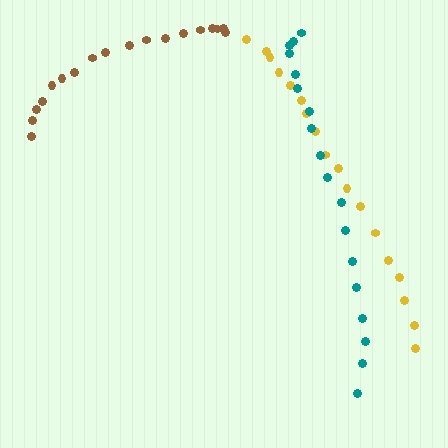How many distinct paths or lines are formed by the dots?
There are 3 distinct paths.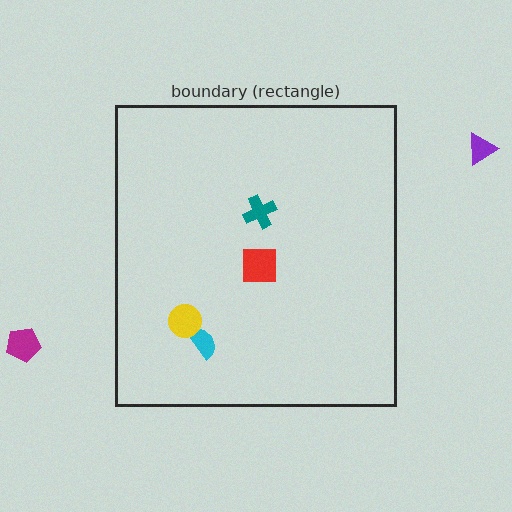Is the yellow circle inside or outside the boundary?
Inside.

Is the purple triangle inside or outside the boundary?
Outside.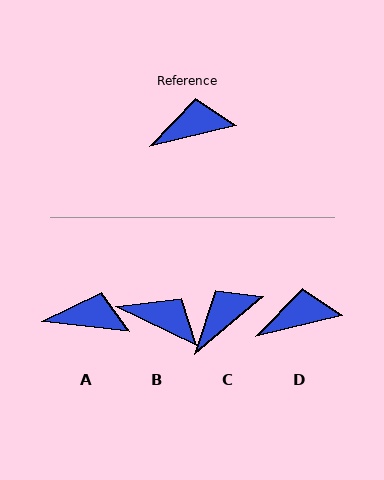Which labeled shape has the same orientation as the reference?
D.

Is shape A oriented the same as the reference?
No, it is off by about 21 degrees.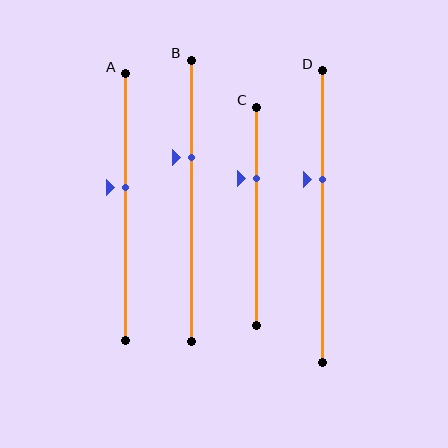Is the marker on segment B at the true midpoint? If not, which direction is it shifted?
No, the marker on segment B is shifted upward by about 15% of the segment length.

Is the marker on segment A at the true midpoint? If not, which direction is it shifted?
No, the marker on segment A is shifted upward by about 7% of the segment length.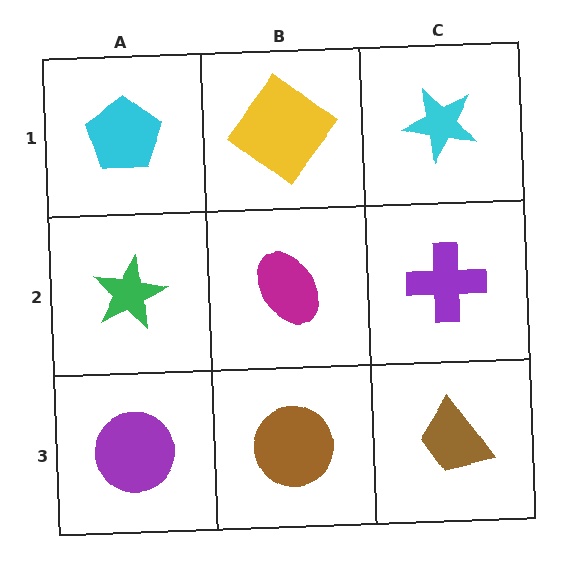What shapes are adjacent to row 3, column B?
A magenta ellipse (row 2, column B), a purple circle (row 3, column A), a brown trapezoid (row 3, column C).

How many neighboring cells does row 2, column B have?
4.